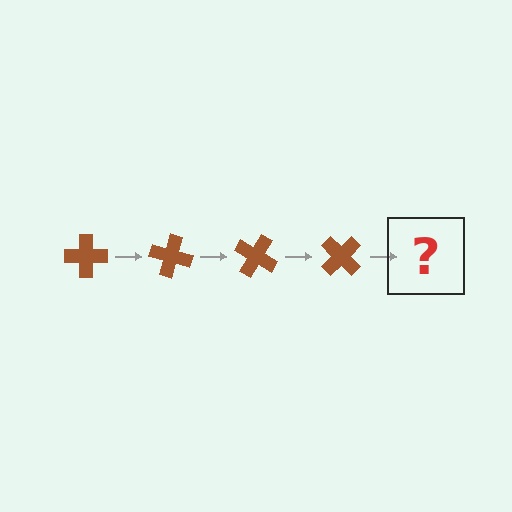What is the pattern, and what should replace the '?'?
The pattern is that the cross rotates 15 degrees each step. The '?' should be a brown cross rotated 60 degrees.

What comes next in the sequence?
The next element should be a brown cross rotated 60 degrees.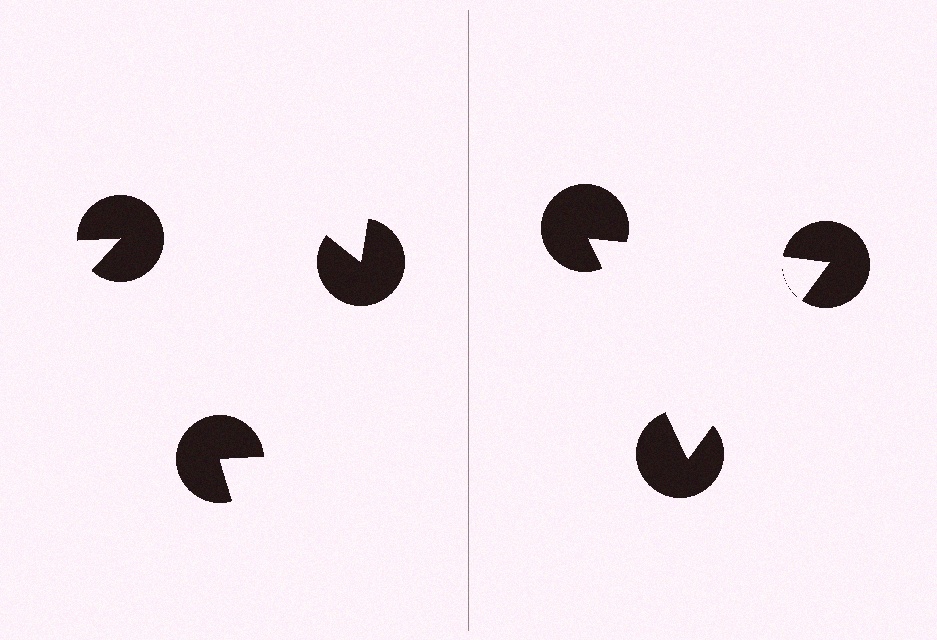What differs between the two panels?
The pac-man discs are positioned identically on both sides; only the wedge orientations differ. On the right they align to a triangle; on the left they are misaligned.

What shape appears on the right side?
An illusory triangle.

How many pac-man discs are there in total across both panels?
6 — 3 on each side.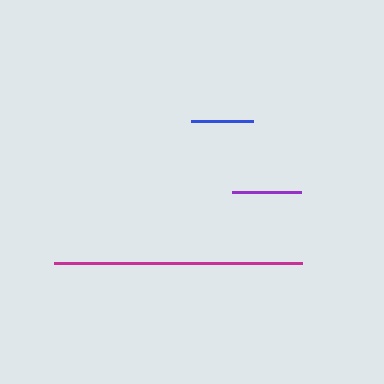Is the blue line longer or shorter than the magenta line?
The magenta line is longer than the blue line.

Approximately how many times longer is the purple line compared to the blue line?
The purple line is approximately 1.1 times the length of the blue line.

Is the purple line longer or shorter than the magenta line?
The magenta line is longer than the purple line.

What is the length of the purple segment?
The purple segment is approximately 69 pixels long.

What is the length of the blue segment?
The blue segment is approximately 62 pixels long.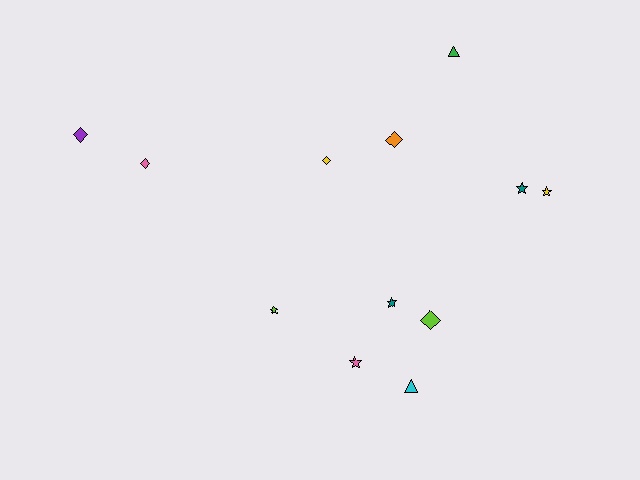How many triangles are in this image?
There are 2 triangles.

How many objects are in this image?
There are 12 objects.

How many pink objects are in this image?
There are 2 pink objects.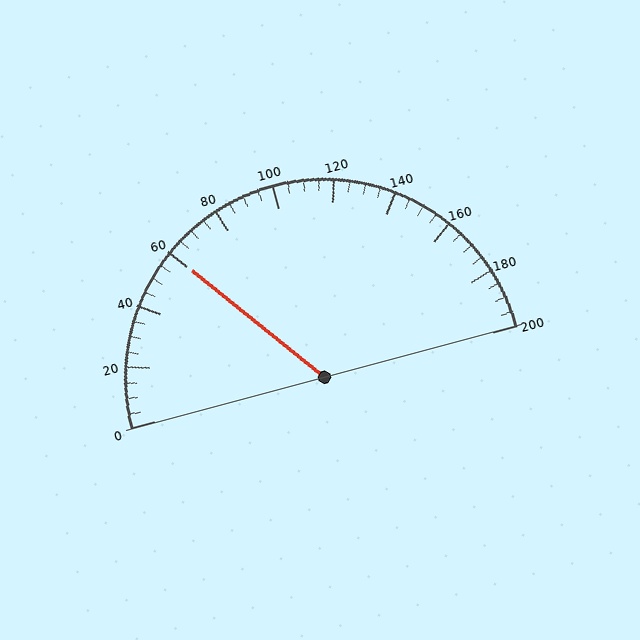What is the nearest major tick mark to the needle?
The nearest major tick mark is 60.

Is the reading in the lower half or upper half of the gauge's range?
The reading is in the lower half of the range (0 to 200).